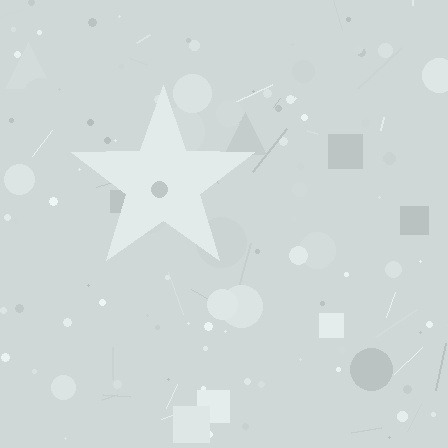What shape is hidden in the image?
A star is hidden in the image.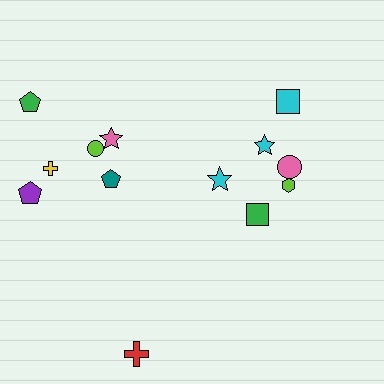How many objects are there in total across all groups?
There are 13 objects.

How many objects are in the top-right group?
There are 4 objects.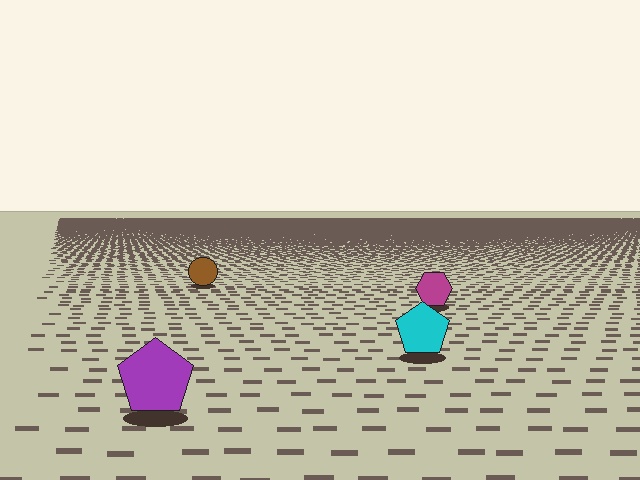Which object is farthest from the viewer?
The brown circle is farthest from the viewer. It appears smaller and the ground texture around it is denser.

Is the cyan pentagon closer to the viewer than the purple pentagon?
No. The purple pentagon is closer — you can tell from the texture gradient: the ground texture is coarser near it.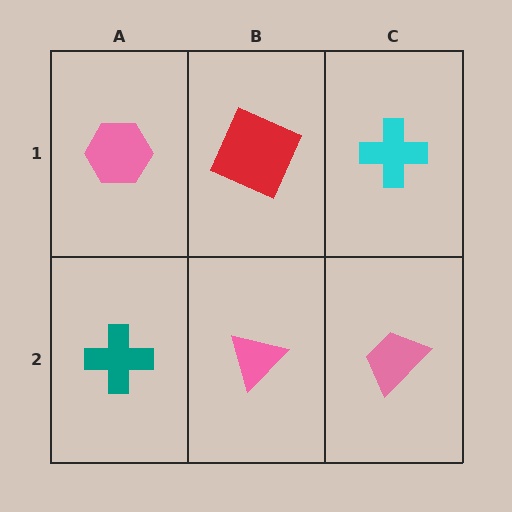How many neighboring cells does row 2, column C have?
2.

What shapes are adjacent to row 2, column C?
A cyan cross (row 1, column C), a pink triangle (row 2, column B).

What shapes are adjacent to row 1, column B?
A pink triangle (row 2, column B), a pink hexagon (row 1, column A), a cyan cross (row 1, column C).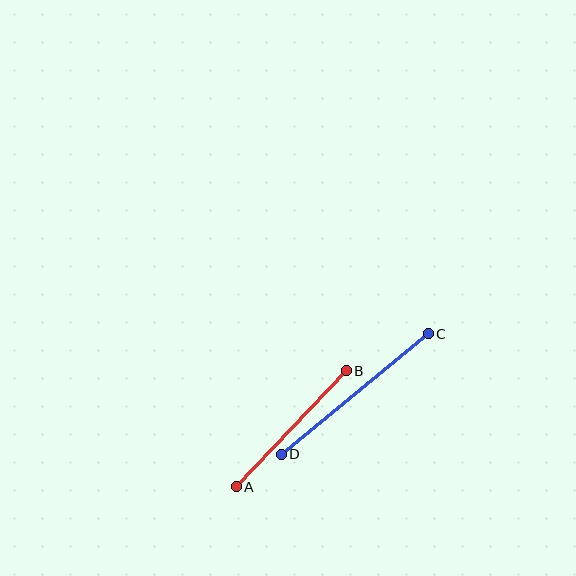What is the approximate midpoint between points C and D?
The midpoint is at approximately (355, 394) pixels.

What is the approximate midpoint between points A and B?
The midpoint is at approximately (291, 429) pixels.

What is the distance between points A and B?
The distance is approximately 160 pixels.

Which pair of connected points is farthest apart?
Points C and D are farthest apart.